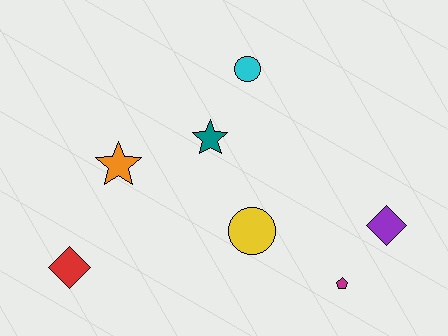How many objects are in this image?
There are 7 objects.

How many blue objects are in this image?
There are no blue objects.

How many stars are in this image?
There are 2 stars.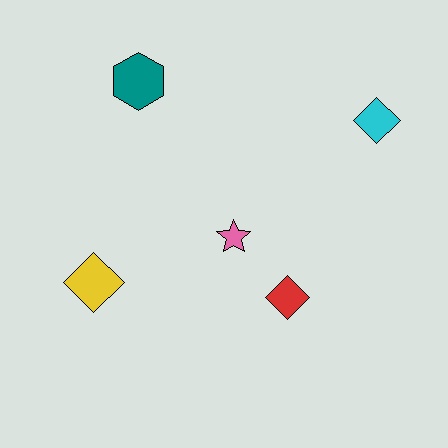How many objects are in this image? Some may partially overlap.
There are 5 objects.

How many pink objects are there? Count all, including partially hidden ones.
There is 1 pink object.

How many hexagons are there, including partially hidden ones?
There is 1 hexagon.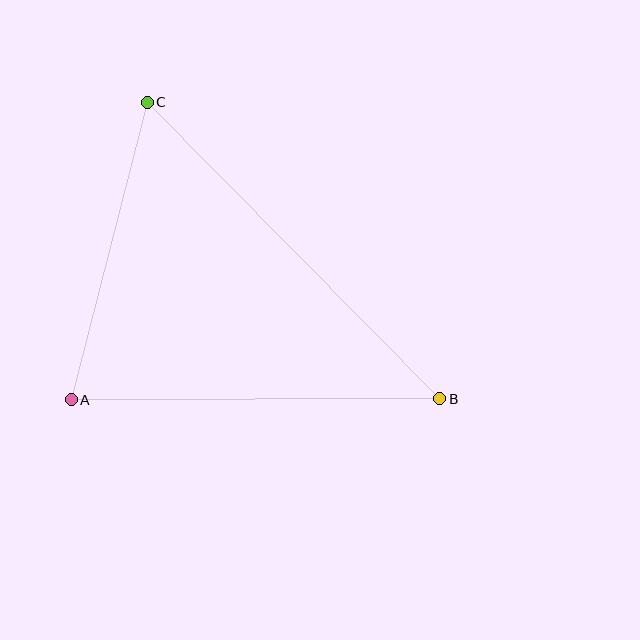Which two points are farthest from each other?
Points B and C are farthest from each other.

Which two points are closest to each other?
Points A and C are closest to each other.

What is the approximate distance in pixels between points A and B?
The distance between A and B is approximately 369 pixels.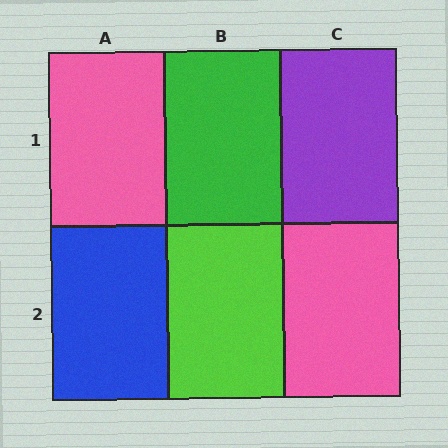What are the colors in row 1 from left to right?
Pink, green, purple.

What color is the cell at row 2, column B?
Lime.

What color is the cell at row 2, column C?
Pink.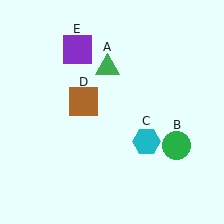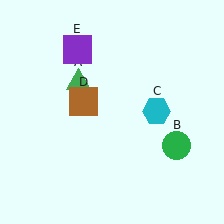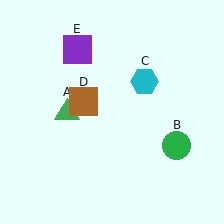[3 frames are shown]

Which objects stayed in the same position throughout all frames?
Green circle (object B) and brown square (object D) and purple square (object E) remained stationary.